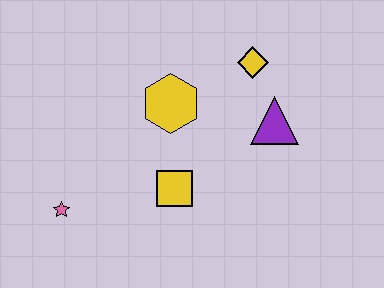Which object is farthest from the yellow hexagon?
The pink star is farthest from the yellow hexagon.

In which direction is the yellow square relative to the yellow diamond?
The yellow square is below the yellow diamond.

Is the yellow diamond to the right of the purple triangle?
No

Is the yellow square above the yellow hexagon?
No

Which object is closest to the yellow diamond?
The purple triangle is closest to the yellow diamond.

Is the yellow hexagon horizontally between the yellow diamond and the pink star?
Yes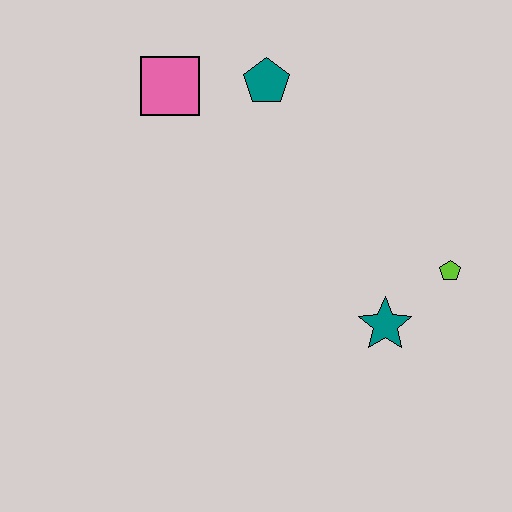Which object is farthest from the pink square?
The lime pentagon is farthest from the pink square.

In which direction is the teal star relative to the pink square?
The teal star is below the pink square.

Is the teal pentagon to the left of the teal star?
Yes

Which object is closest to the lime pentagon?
The teal star is closest to the lime pentagon.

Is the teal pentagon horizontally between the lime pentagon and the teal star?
No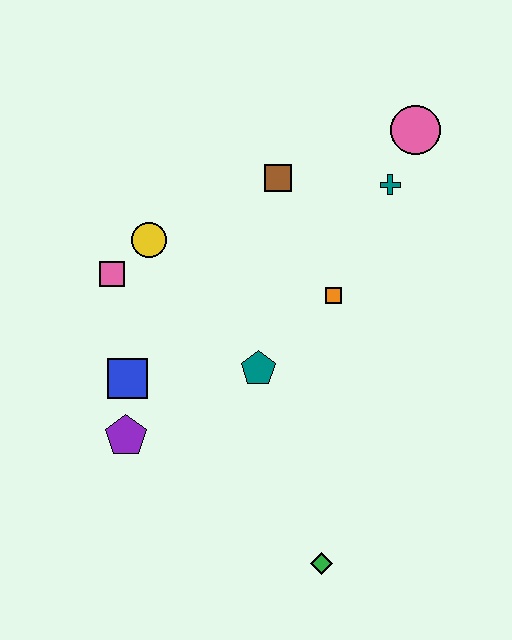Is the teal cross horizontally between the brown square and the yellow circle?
No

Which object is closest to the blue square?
The purple pentagon is closest to the blue square.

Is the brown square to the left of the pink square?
No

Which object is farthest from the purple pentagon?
The pink circle is farthest from the purple pentagon.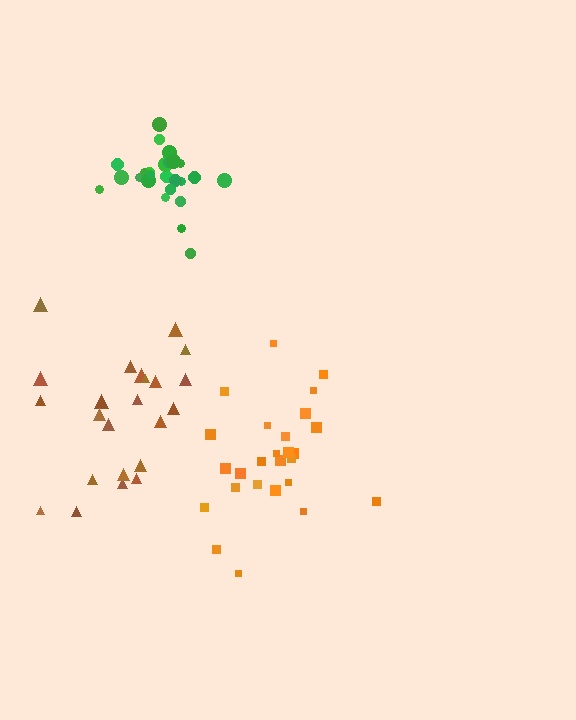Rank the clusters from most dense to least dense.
green, orange, brown.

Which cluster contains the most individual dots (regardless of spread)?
Orange (26).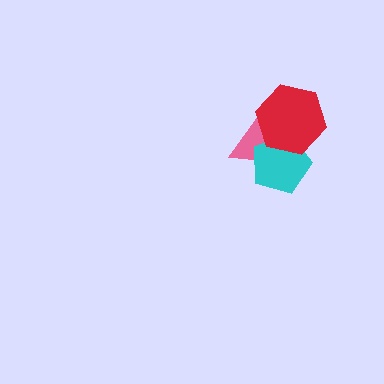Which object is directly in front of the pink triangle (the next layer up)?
The cyan pentagon is directly in front of the pink triangle.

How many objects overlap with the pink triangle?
2 objects overlap with the pink triangle.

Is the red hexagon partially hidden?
No, no other shape covers it.